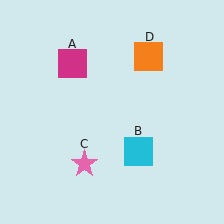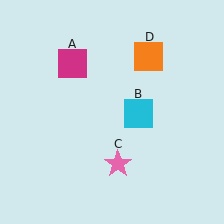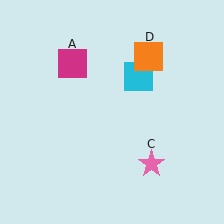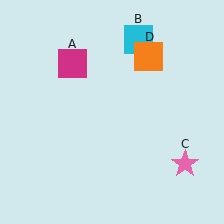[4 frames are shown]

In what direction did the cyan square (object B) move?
The cyan square (object B) moved up.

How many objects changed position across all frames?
2 objects changed position: cyan square (object B), pink star (object C).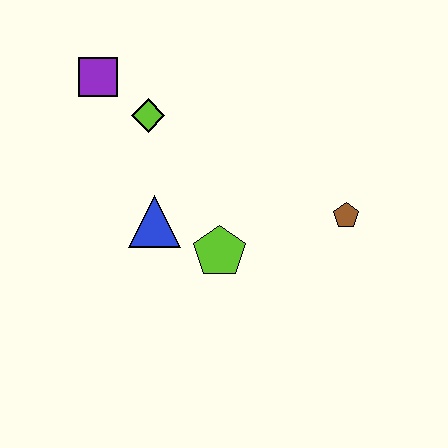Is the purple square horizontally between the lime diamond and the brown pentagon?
No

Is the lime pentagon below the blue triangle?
Yes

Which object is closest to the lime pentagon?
The blue triangle is closest to the lime pentagon.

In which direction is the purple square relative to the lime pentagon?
The purple square is above the lime pentagon.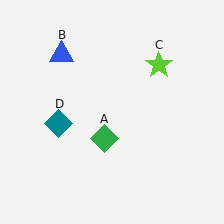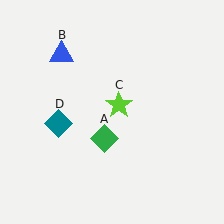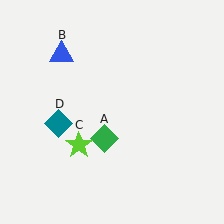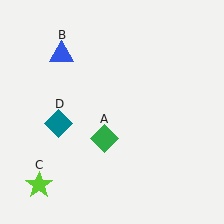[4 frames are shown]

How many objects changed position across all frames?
1 object changed position: lime star (object C).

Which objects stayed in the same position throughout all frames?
Green diamond (object A) and blue triangle (object B) and teal diamond (object D) remained stationary.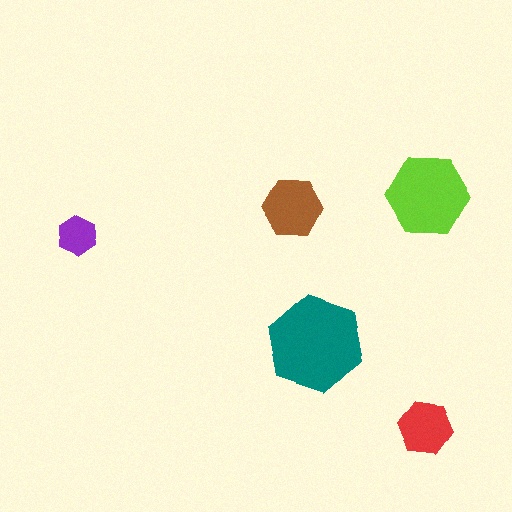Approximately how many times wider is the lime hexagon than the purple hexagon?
About 2 times wider.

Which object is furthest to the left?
The purple hexagon is leftmost.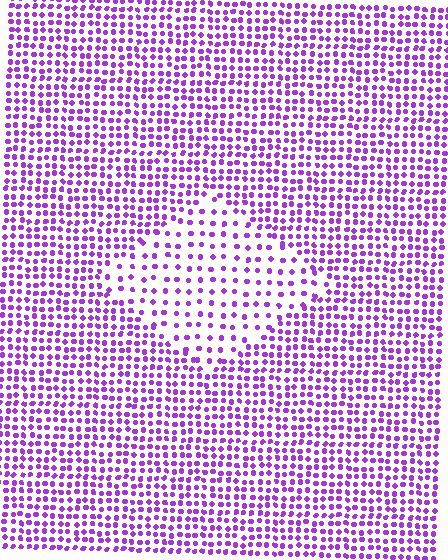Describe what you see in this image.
The image contains small purple elements arranged at two different densities. A diamond-shaped region is visible where the elements are less densely packed than the surrounding area.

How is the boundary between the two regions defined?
The boundary is defined by a change in element density (approximately 2.1x ratio). All elements are the same color, size, and shape.